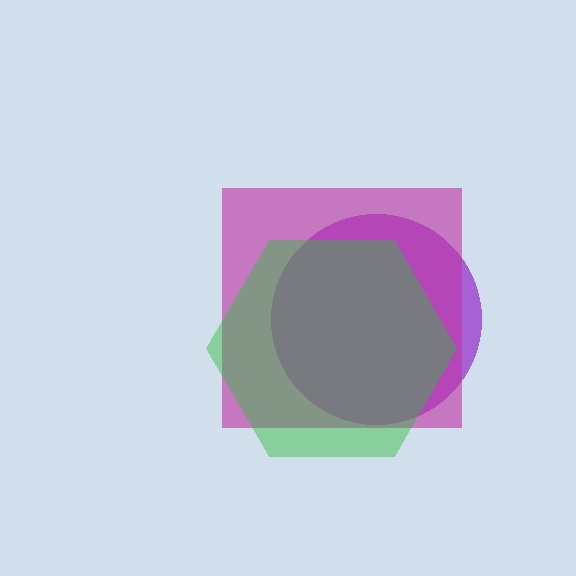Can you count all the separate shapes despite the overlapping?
Yes, there are 3 separate shapes.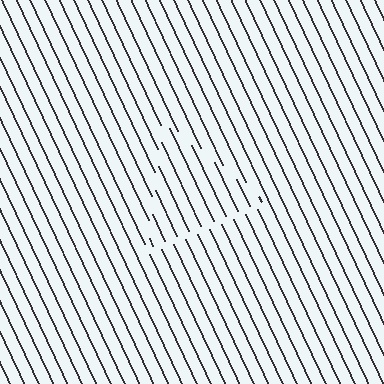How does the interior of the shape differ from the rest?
The interior of the shape contains the same grating, shifted by half a period — the contour is defined by the phase discontinuity where line-ends from the inner and outer gratings abut.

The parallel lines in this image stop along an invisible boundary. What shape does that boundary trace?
An illusory triangle. The interior of the shape contains the same grating, shifted by half a period — the contour is defined by the phase discontinuity where line-ends from the inner and outer gratings abut.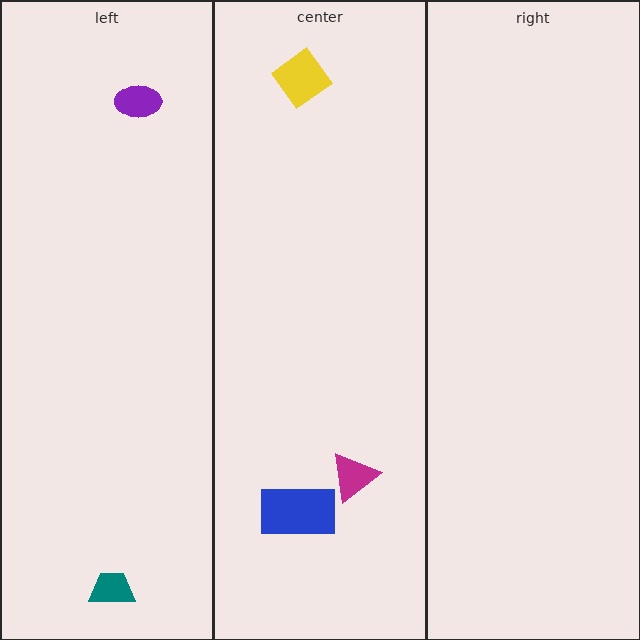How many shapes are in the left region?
2.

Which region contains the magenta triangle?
The center region.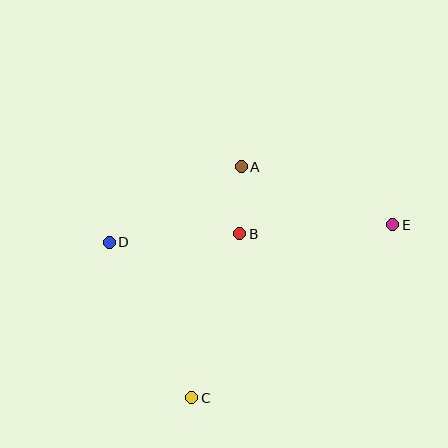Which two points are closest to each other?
Points A and B are closest to each other.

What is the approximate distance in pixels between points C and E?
The distance between C and E is approximately 265 pixels.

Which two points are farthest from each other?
Points D and E are farthest from each other.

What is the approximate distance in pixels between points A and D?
The distance between A and D is approximately 152 pixels.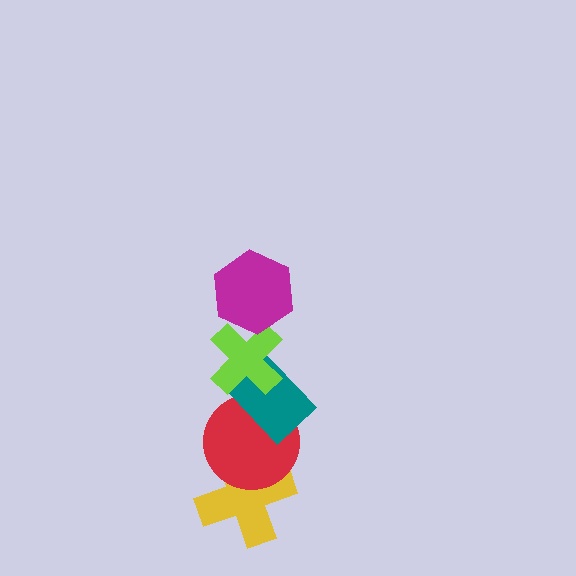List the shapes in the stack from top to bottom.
From top to bottom: the magenta hexagon, the lime cross, the teal rectangle, the red circle, the yellow cross.